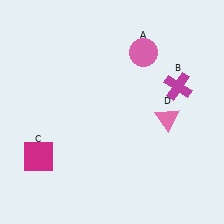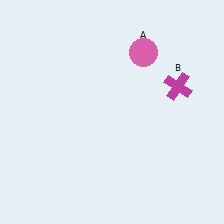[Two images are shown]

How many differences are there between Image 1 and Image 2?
There are 2 differences between the two images.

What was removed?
The magenta square (C), the pink triangle (D) were removed in Image 2.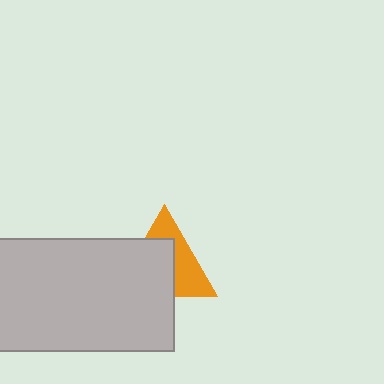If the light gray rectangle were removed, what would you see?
You would see the complete orange triangle.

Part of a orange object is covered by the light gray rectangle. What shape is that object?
It is a triangle.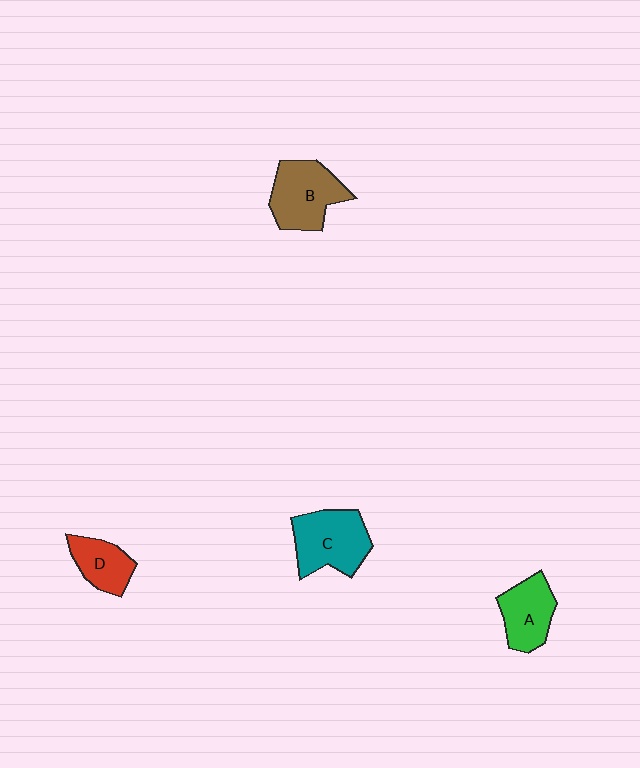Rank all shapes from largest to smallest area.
From largest to smallest: C (teal), B (brown), A (green), D (red).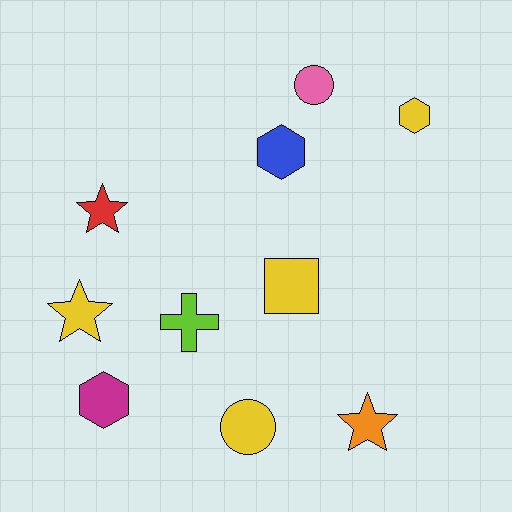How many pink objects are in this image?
There is 1 pink object.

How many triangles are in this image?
There are no triangles.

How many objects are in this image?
There are 10 objects.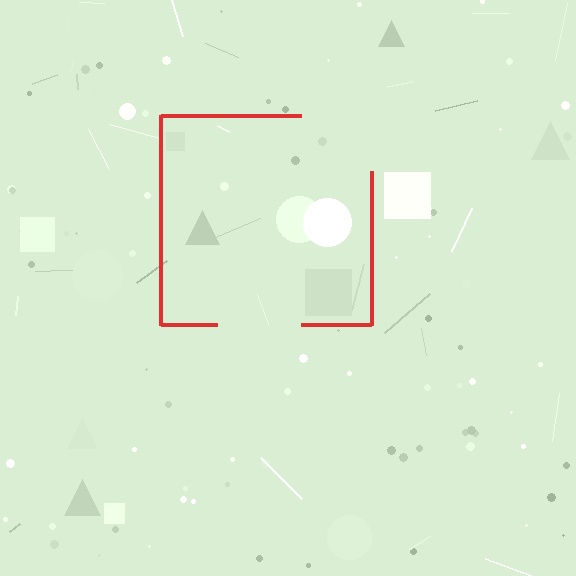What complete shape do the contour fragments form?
The contour fragments form a square.